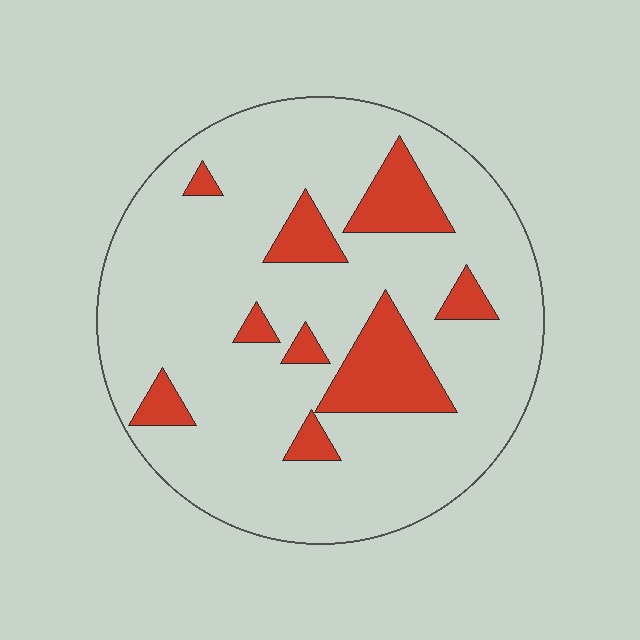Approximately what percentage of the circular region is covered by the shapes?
Approximately 15%.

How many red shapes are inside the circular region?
9.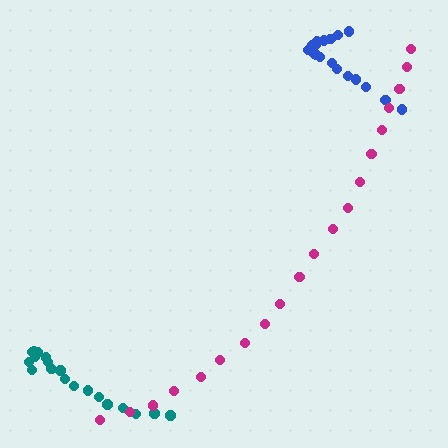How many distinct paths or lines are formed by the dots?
There are 3 distinct paths.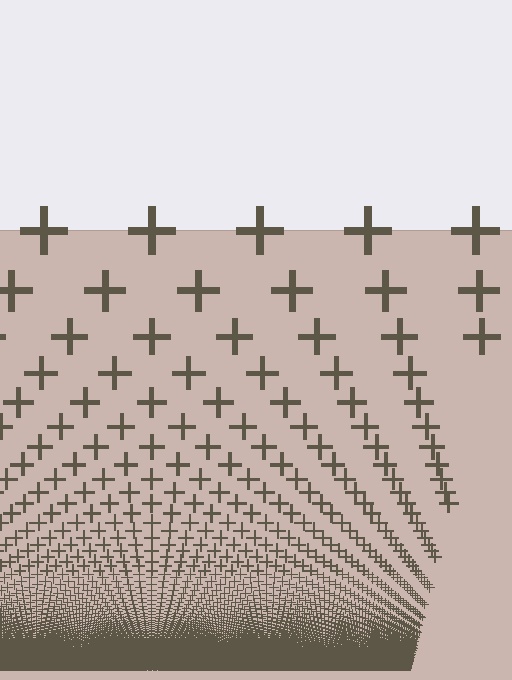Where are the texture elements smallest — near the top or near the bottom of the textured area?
Near the bottom.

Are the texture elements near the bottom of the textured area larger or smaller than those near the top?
Smaller. The gradient is inverted — elements near the bottom are smaller and denser.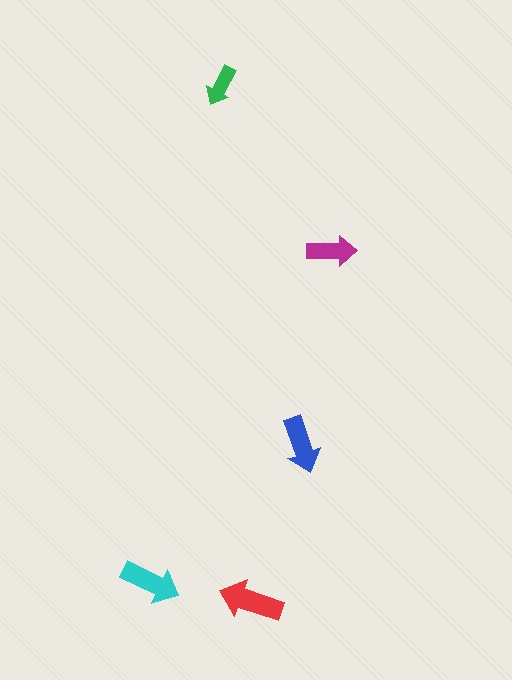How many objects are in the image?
There are 5 objects in the image.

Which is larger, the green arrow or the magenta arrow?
The magenta one.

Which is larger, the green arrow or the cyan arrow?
The cyan one.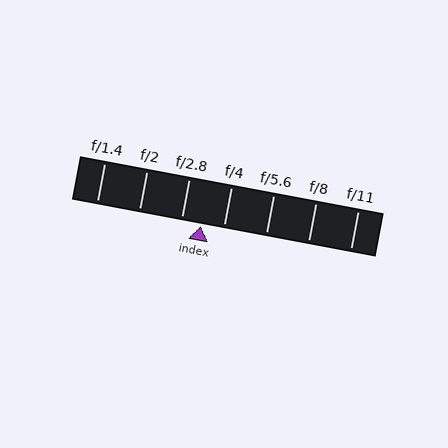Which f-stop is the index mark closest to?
The index mark is closest to f/2.8.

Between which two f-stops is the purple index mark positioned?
The index mark is between f/2.8 and f/4.